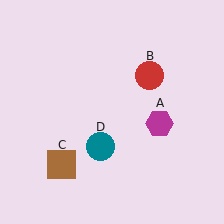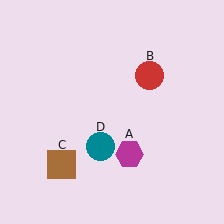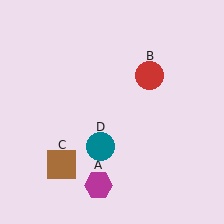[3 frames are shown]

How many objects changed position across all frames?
1 object changed position: magenta hexagon (object A).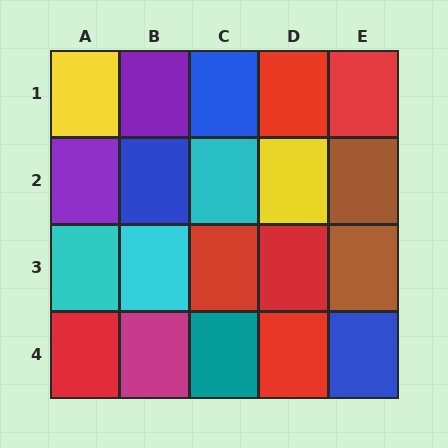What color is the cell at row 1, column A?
Yellow.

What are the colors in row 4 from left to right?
Red, magenta, teal, red, blue.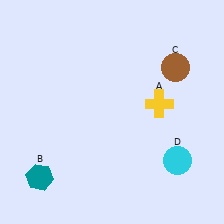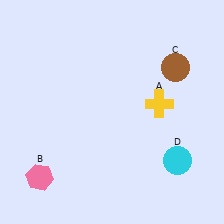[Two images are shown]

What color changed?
The hexagon (B) changed from teal in Image 1 to pink in Image 2.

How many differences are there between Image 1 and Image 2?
There is 1 difference between the two images.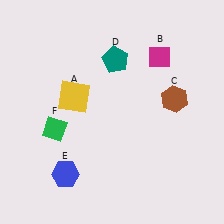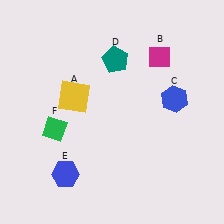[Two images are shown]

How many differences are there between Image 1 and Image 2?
There is 1 difference between the two images.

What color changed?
The hexagon (C) changed from brown in Image 1 to blue in Image 2.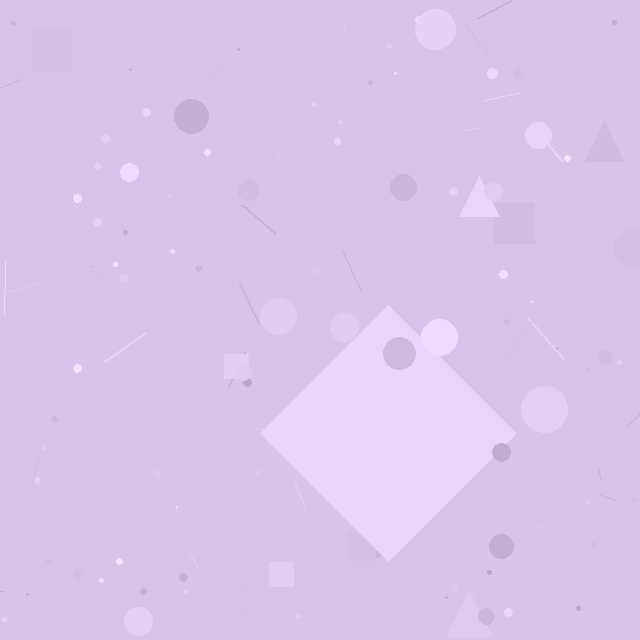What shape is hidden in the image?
A diamond is hidden in the image.